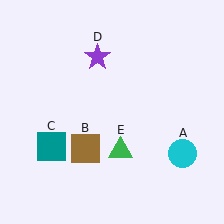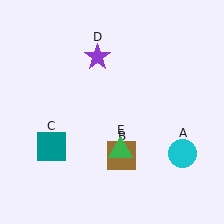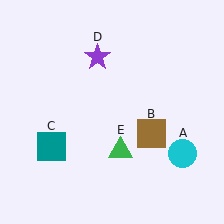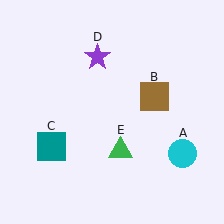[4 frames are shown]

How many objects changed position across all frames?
1 object changed position: brown square (object B).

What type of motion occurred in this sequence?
The brown square (object B) rotated counterclockwise around the center of the scene.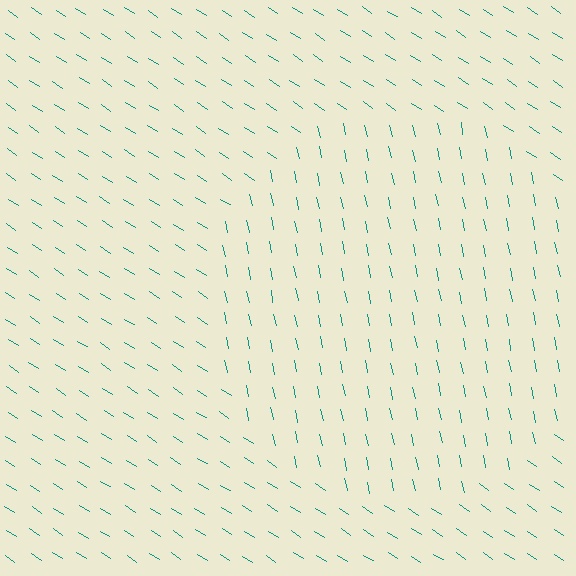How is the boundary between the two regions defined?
The boundary is defined purely by a change in line orientation (approximately 45 degrees difference). All lines are the same color and thickness.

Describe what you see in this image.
The image is filled with small teal line segments. A circle region in the image has lines oriented differently from the surrounding lines, creating a visible texture boundary.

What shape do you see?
I see a circle.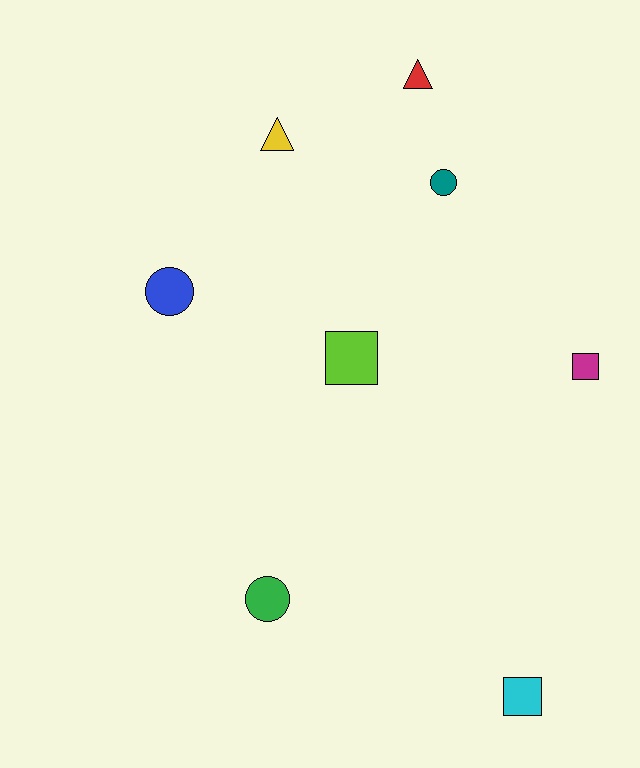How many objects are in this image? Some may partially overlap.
There are 8 objects.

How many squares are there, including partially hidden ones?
There are 3 squares.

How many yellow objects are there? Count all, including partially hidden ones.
There is 1 yellow object.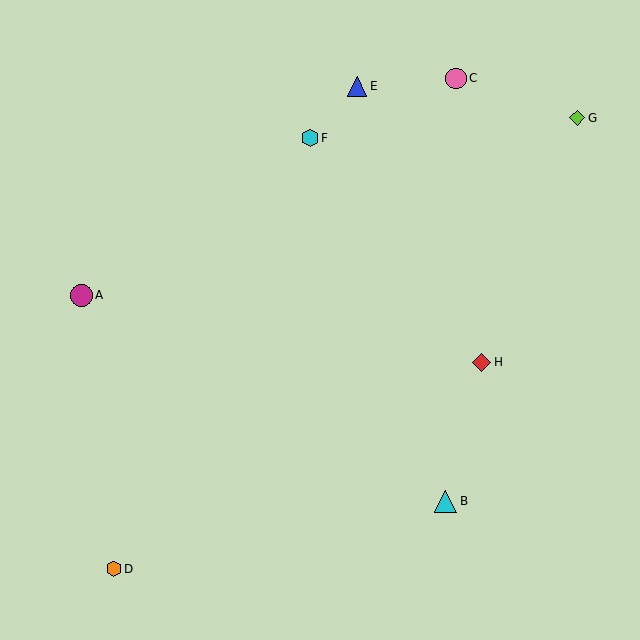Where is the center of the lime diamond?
The center of the lime diamond is at (577, 118).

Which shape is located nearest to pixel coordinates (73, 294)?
The magenta circle (labeled A) at (81, 295) is nearest to that location.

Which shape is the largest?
The cyan triangle (labeled B) is the largest.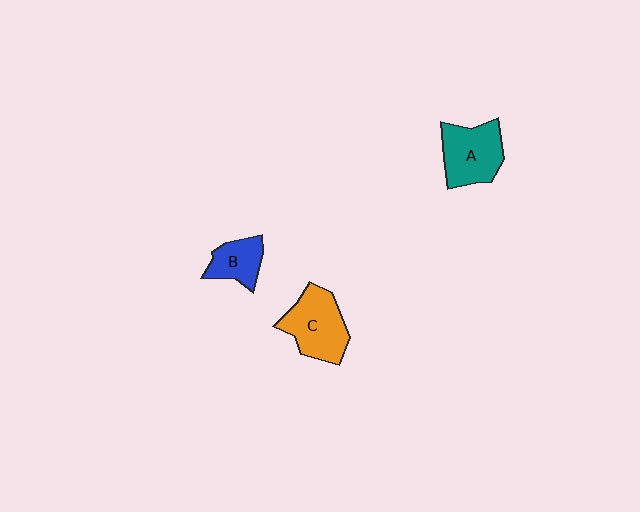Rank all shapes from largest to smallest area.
From largest to smallest: C (orange), A (teal), B (blue).